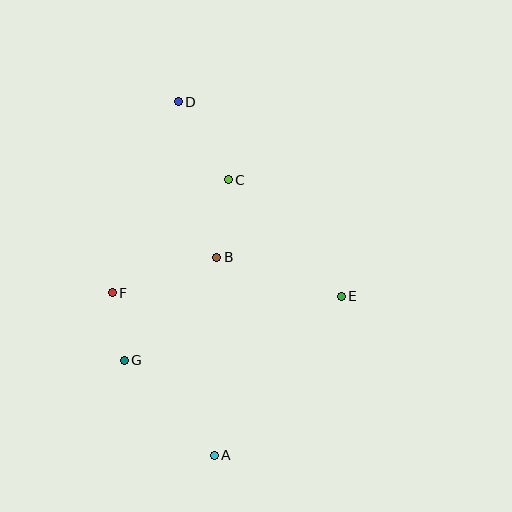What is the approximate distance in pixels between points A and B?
The distance between A and B is approximately 198 pixels.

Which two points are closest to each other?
Points F and G are closest to each other.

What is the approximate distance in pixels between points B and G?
The distance between B and G is approximately 138 pixels.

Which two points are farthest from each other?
Points A and D are farthest from each other.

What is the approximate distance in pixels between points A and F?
The distance between A and F is approximately 192 pixels.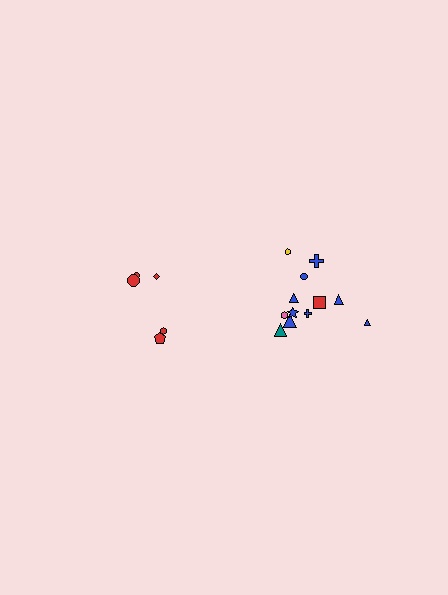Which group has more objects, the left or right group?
The right group.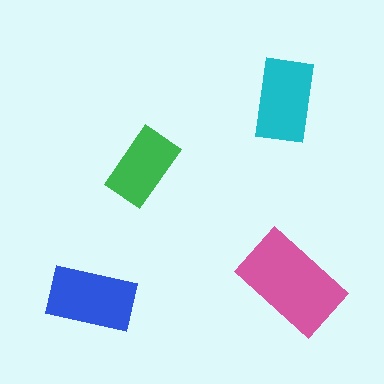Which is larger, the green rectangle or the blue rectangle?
The blue one.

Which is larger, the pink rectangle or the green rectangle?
The pink one.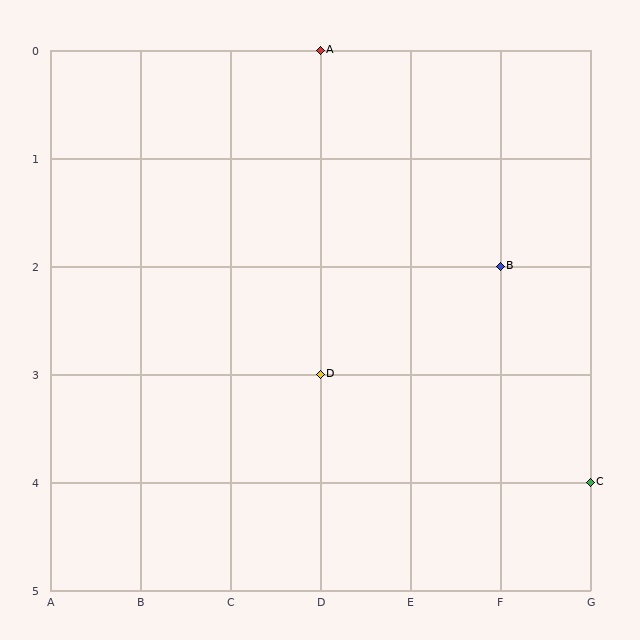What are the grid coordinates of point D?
Point D is at grid coordinates (D, 3).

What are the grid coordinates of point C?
Point C is at grid coordinates (G, 4).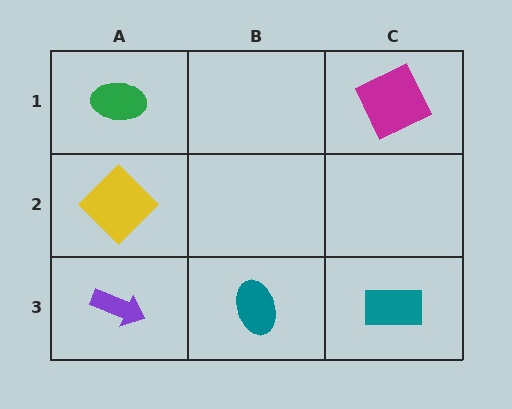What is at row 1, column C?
A magenta square.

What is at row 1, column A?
A green ellipse.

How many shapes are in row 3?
3 shapes.